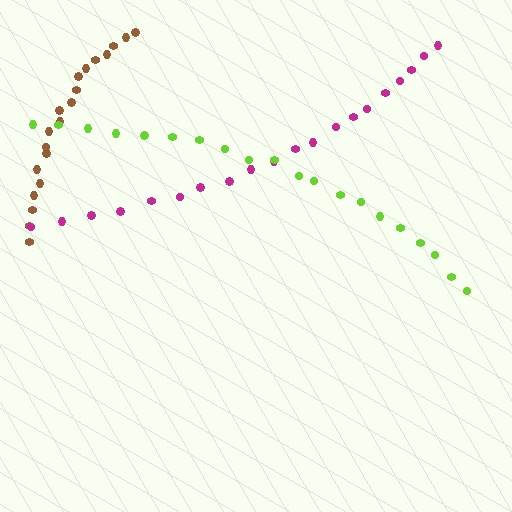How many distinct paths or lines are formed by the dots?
There are 3 distinct paths.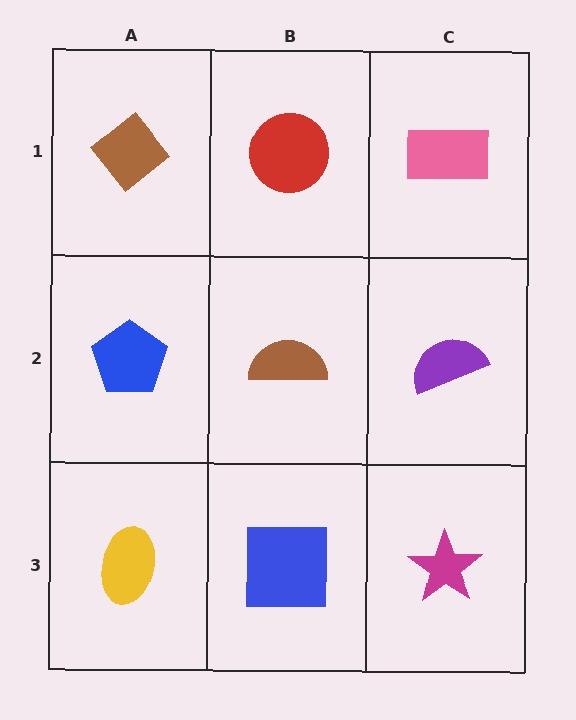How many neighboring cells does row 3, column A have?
2.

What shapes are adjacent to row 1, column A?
A blue pentagon (row 2, column A), a red circle (row 1, column B).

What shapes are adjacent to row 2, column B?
A red circle (row 1, column B), a blue square (row 3, column B), a blue pentagon (row 2, column A), a purple semicircle (row 2, column C).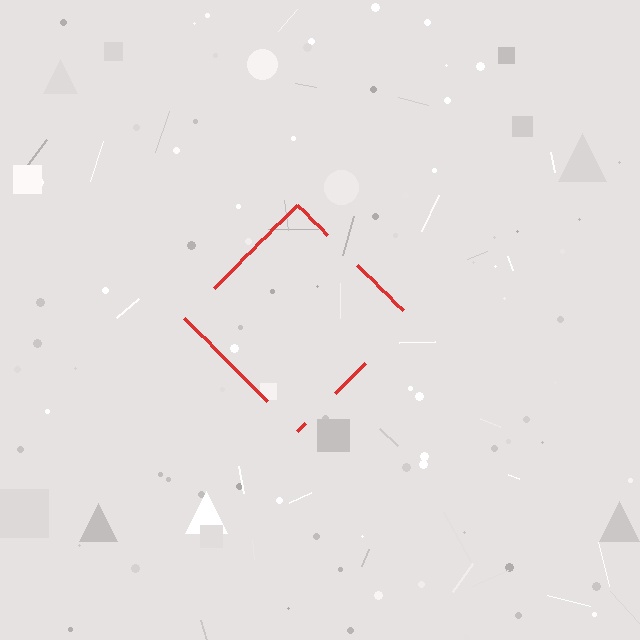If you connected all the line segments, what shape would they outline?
They would outline a diamond.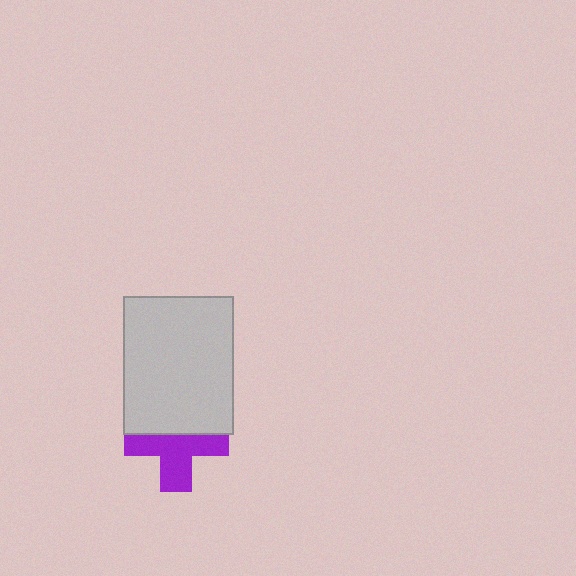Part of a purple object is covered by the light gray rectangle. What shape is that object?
It is a cross.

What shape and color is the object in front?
The object in front is a light gray rectangle.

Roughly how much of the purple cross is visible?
About half of it is visible (roughly 57%).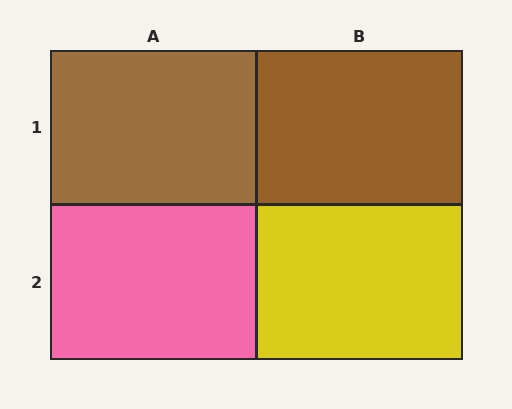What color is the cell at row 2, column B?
Yellow.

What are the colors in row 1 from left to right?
Brown, brown.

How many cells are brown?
2 cells are brown.